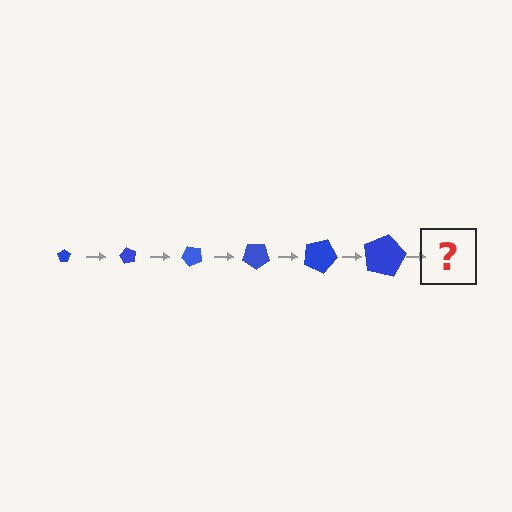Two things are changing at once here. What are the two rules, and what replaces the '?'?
The two rules are that the pentagon grows larger each step and it rotates 60 degrees each step. The '?' should be a pentagon, larger than the previous one and rotated 360 degrees from the start.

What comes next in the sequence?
The next element should be a pentagon, larger than the previous one and rotated 360 degrees from the start.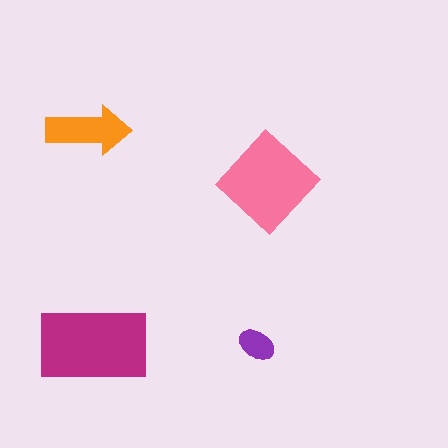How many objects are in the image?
There are 4 objects in the image.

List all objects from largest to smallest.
The magenta rectangle, the pink diamond, the orange arrow, the purple ellipse.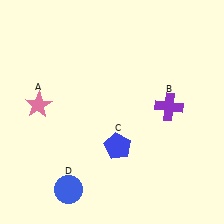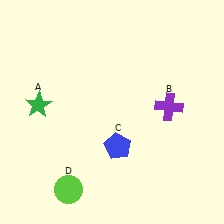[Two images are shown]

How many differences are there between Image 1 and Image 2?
There are 2 differences between the two images.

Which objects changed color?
A changed from pink to green. D changed from blue to lime.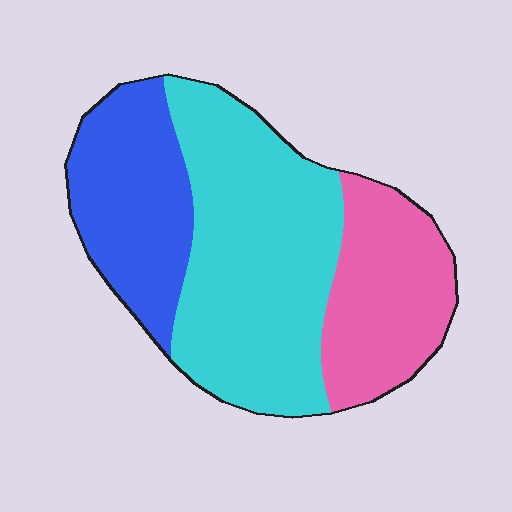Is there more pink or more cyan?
Cyan.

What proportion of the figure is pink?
Pink covers 25% of the figure.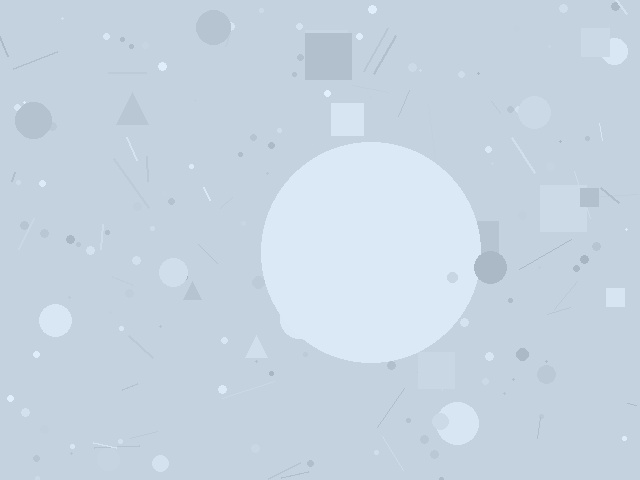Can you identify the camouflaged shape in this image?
The camouflaged shape is a circle.